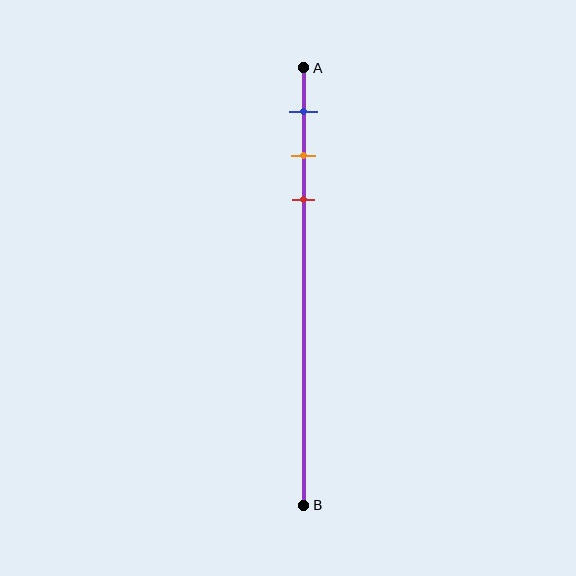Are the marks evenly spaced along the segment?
Yes, the marks are approximately evenly spaced.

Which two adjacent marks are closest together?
The orange and red marks are the closest adjacent pair.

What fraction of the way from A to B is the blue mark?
The blue mark is approximately 10% (0.1) of the way from A to B.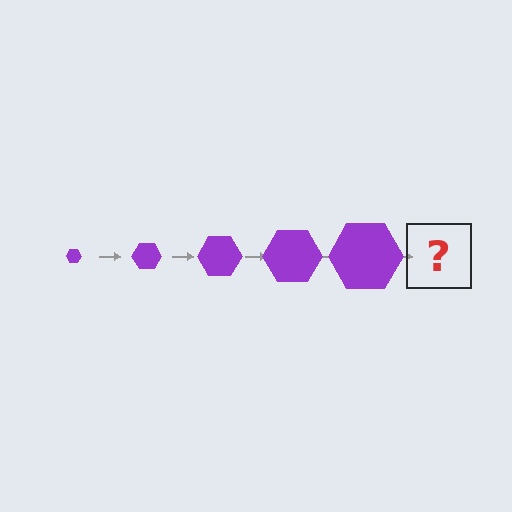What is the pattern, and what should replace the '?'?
The pattern is that the hexagon gets progressively larger each step. The '?' should be a purple hexagon, larger than the previous one.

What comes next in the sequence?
The next element should be a purple hexagon, larger than the previous one.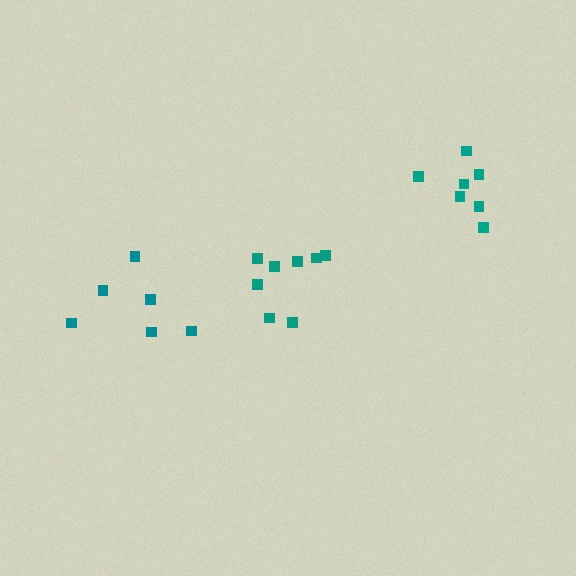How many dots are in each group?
Group 1: 8 dots, Group 2: 6 dots, Group 3: 7 dots (21 total).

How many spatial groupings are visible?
There are 3 spatial groupings.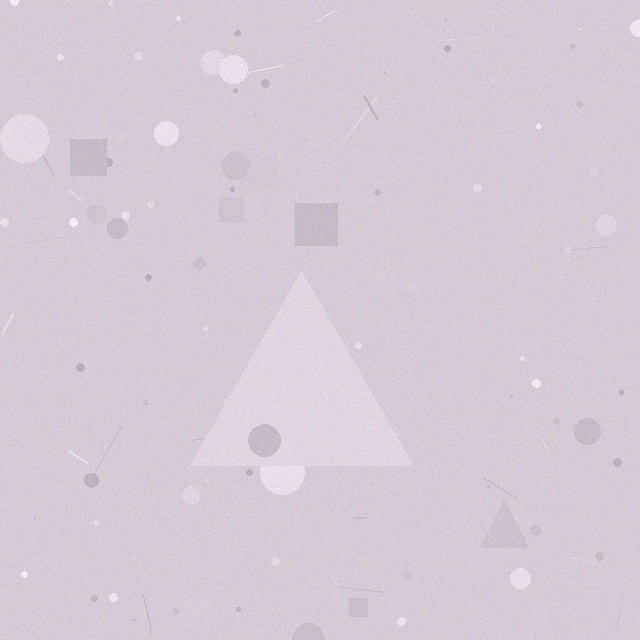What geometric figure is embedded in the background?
A triangle is embedded in the background.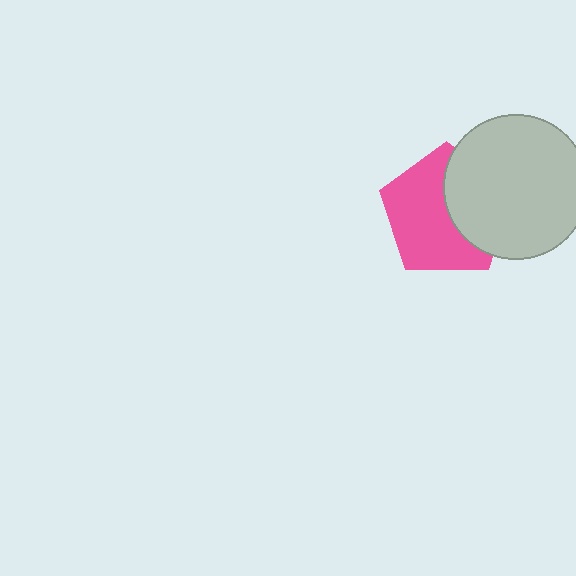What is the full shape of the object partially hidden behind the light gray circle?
The partially hidden object is a pink pentagon.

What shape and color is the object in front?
The object in front is a light gray circle.